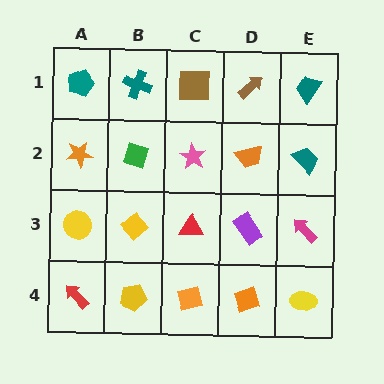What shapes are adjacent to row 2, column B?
A teal cross (row 1, column B), a yellow diamond (row 3, column B), an orange star (row 2, column A), a pink star (row 2, column C).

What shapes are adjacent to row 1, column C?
A pink star (row 2, column C), a teal cross (row 1, column B), a brown arrow (row 1, column D).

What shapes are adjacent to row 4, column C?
A red triangle (row 3, column C), a yellow pentagon (row 4, column B), an orange diamond (row 4, column D).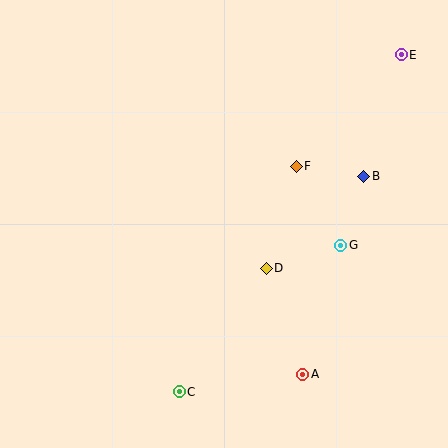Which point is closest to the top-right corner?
Point E is closest to the top-right corner.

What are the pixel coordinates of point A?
Point A is at (303, 374).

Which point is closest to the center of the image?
Point D at (266, 268) is closest to the center.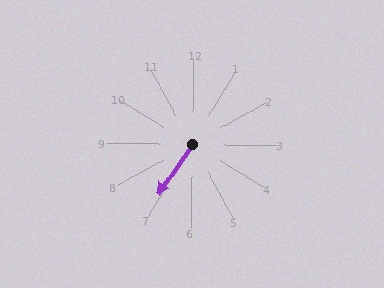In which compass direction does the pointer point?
Southwest.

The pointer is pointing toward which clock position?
Roughly 7 o'clock.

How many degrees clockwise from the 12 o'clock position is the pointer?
Approximately 214 degrees.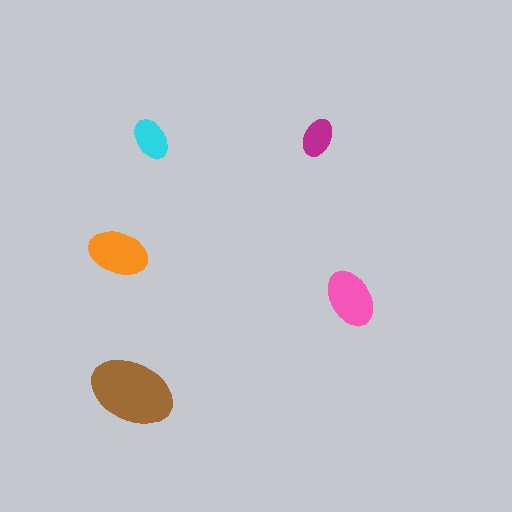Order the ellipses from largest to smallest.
the brown one, the orange one, the pink one, the cyan one, the magenta one.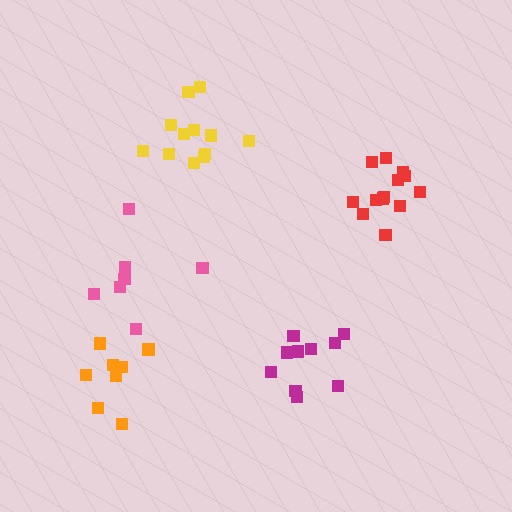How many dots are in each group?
Group 1: 13 dots, Group 2: 7 dots, Group 3: 12 dots, Group 4: 10 dots, Group 5: 8 dots (50 total).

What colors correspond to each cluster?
The clusters are colored: red, pink, yellow, magenta, orange.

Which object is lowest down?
The orange cluster is bottommost.